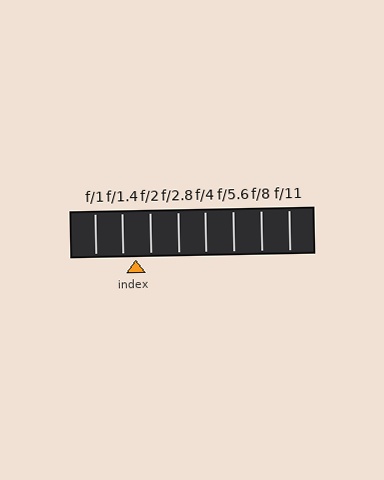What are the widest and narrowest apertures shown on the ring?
The widest aperture shown is f/1 and the narrowest is f/11.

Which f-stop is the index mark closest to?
The index mark is closest to f/1.4.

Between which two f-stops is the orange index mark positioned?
The index mark is between f/1.4 and f/2.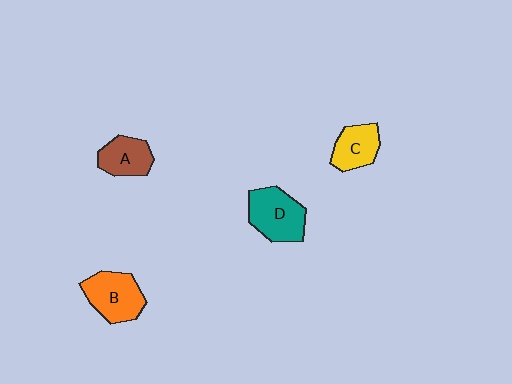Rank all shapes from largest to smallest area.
From largest to smallest: D (teal), B (orange), A (brown), C (yellow).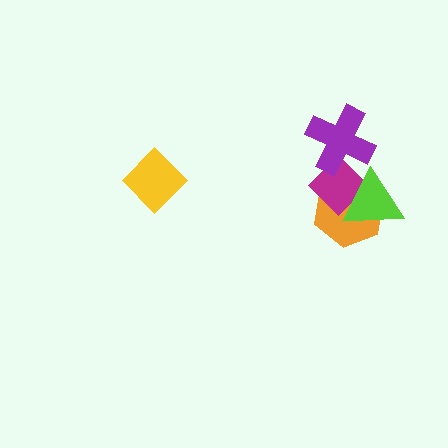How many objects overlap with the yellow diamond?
0 objects overlap with the yellow diamond.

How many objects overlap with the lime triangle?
2 objects overlap with the lime triangle.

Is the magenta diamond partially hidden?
Yes, it is partially covered by another shape.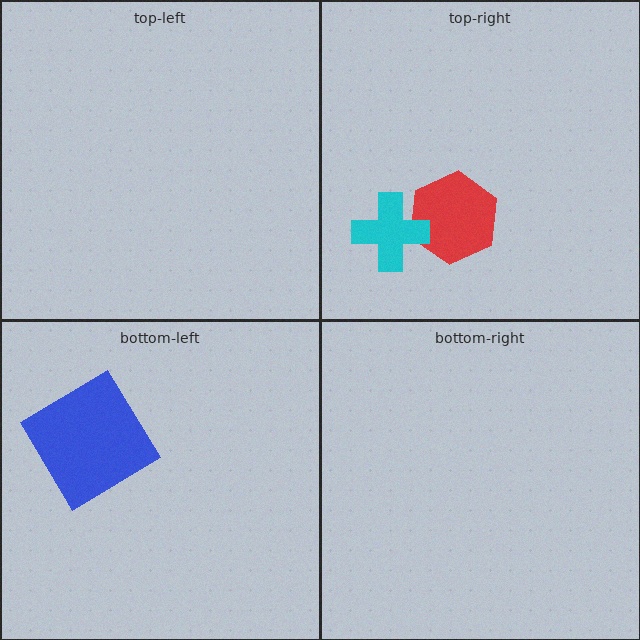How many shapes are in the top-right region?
2.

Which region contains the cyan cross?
The top-right region.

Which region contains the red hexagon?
The top-right region.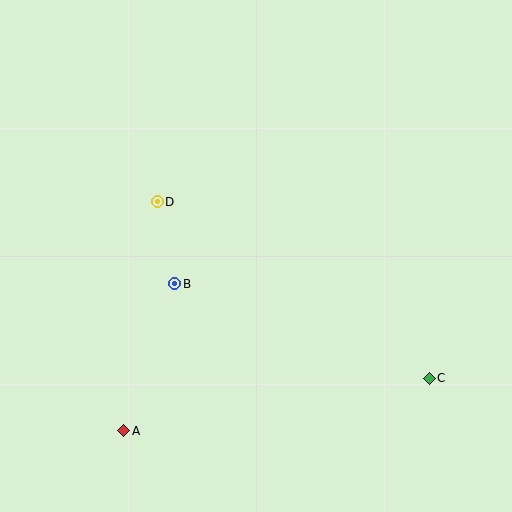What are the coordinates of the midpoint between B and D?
The midpoint between B and D is at (166, 243).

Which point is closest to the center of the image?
Point B at (175, 284) is closest to the center.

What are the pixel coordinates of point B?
Point B is at (175, 284).